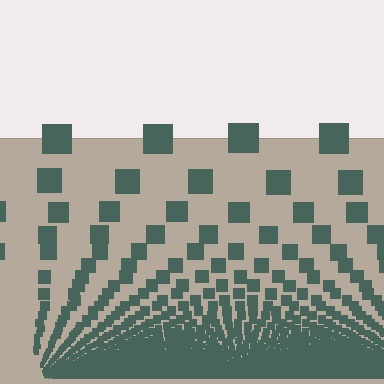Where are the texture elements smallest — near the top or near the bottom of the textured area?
Near the bottom.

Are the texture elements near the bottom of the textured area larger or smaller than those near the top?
Smaller. The gradient is inverted — elements near the bottom are smaller and denser.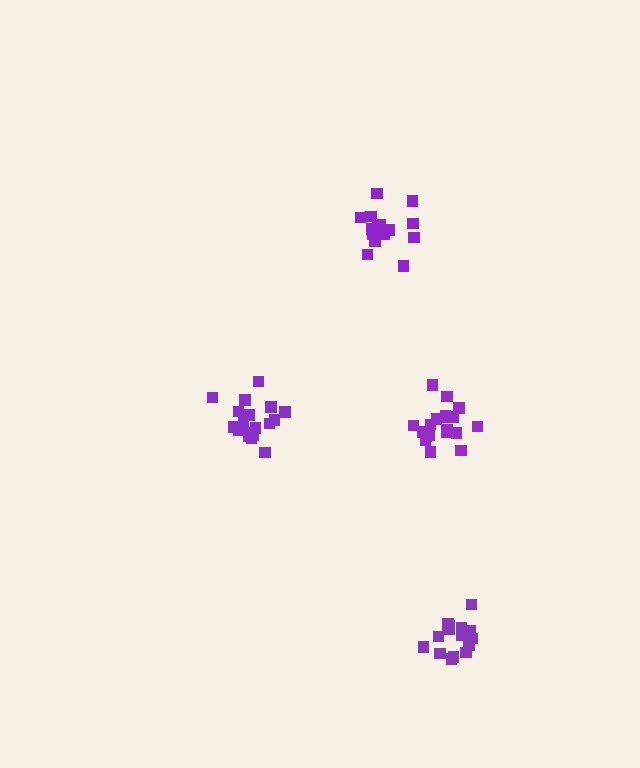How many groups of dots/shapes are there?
There are 4 groups.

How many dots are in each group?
Group 1: 18 dots, Group 2: 20 dots, Group 3: 16 dots, Group 4: 17 dots (71 total).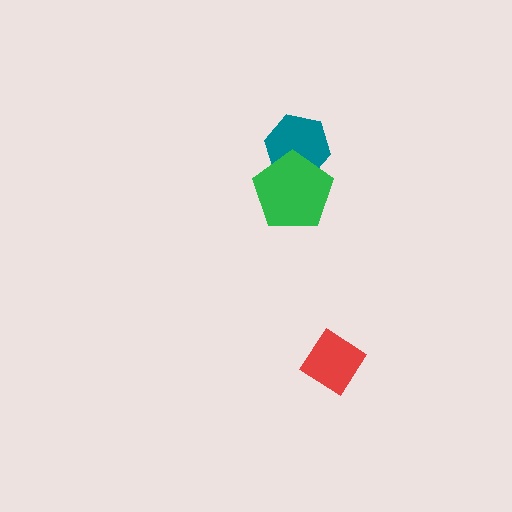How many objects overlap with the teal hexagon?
1 object overlaps with the teal hexagon.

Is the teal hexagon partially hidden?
Yes, it is partially covered by another shape.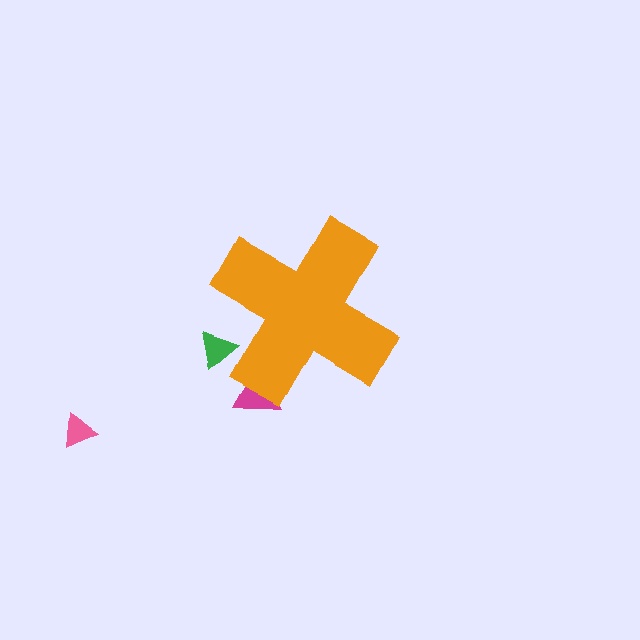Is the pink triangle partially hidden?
No, the pink triangle is fully visible.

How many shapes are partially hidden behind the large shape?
2 shapes are partially hidden.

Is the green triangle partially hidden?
Yes, the green triangle is partially hidden behind the orange cross.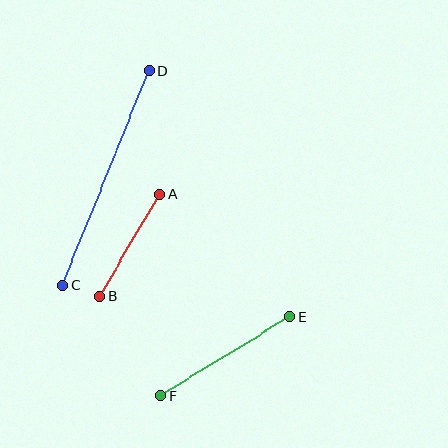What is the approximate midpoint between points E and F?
The midpoint is at approximately (225, 356) pixels.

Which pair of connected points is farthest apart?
Points C and D are farthest apart.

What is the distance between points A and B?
The distance is approximately 118 pixels.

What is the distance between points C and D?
The distance is approximately 232 pixels.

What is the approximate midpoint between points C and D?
The midpoint is at approximately (106, 178) pixels.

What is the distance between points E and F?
The distance is approximately 151 pixels.